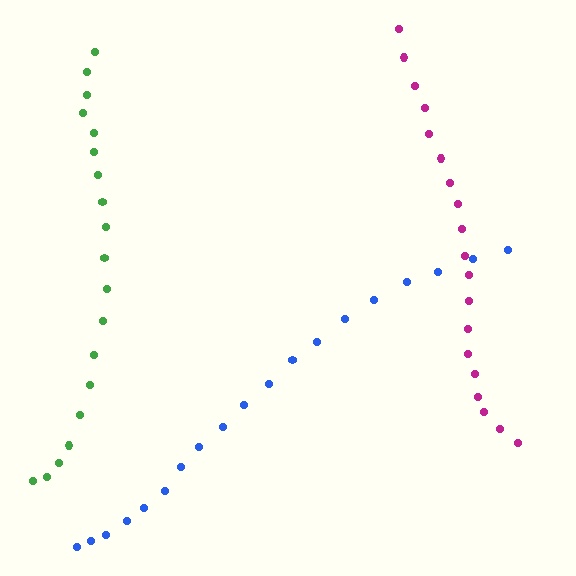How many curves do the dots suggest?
There are 3 distinct paths.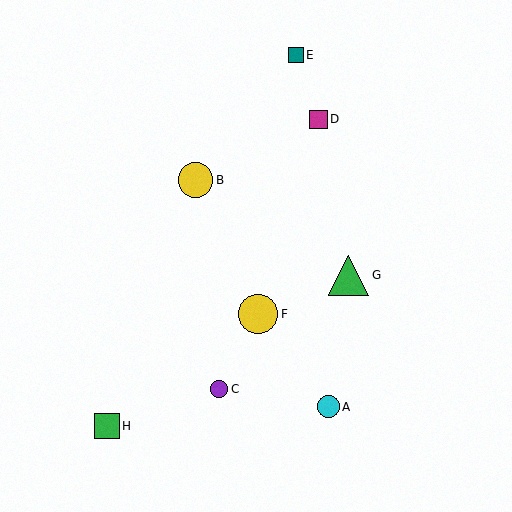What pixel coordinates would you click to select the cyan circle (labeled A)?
Click at (329, 407) to select the cyan circle A.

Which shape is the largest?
The green triangle (labeled G) is the largest.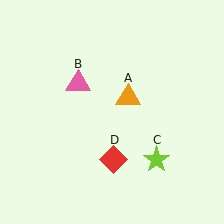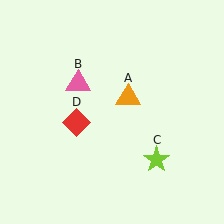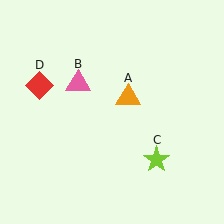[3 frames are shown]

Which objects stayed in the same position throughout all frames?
Orange triangle (object A) and pink triangle (object B) and lime star (object C) remained stationary.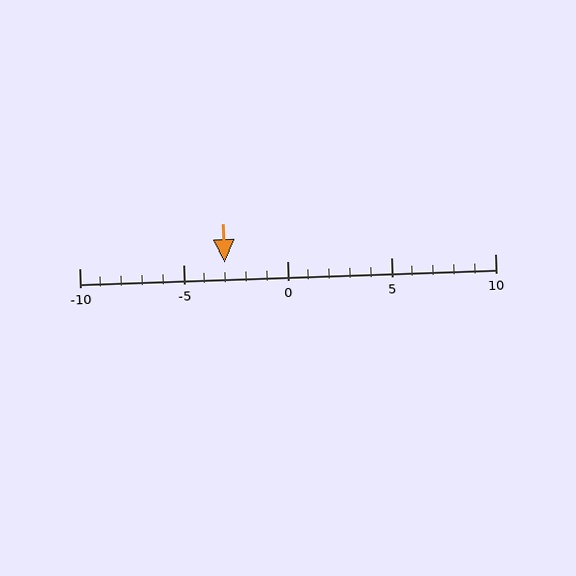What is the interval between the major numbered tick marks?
The major tick marks are spaced 5 units apart.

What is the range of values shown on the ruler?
The ruler shows values from -10 to 10.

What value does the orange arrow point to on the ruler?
The orange arrow points to approximately -3.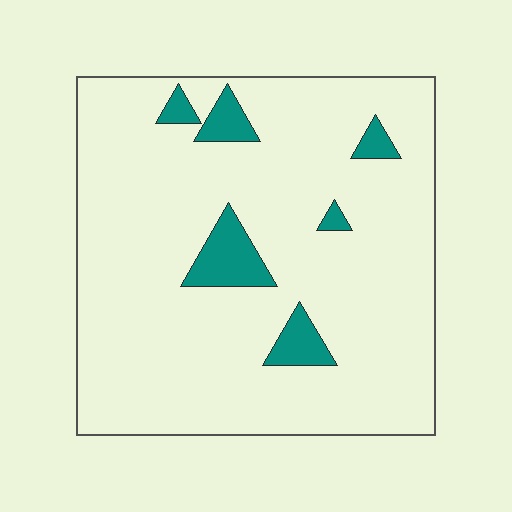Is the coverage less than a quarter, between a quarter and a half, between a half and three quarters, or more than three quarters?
Less than a quarter.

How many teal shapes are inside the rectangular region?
6.